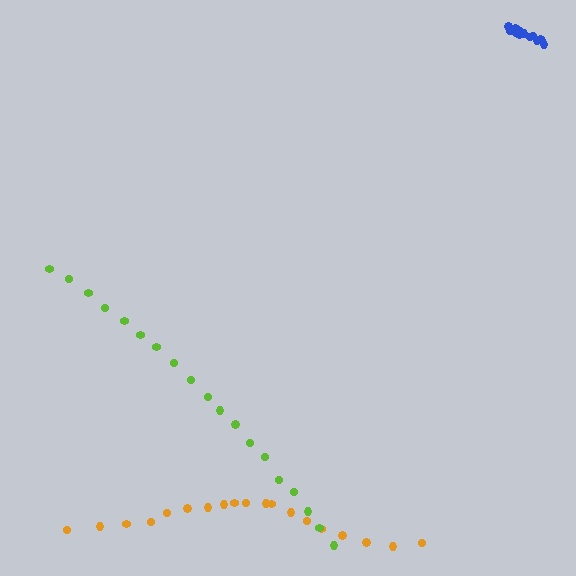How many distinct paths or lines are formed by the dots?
There are 3 distinct paths.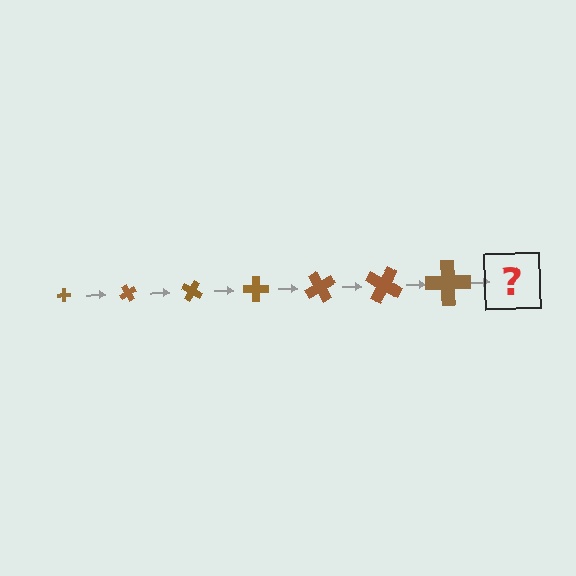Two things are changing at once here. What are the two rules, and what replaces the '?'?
The two rules are that the cross grows larger each step and it rotates 60 degrees each step. The '?' should be a cross, larger than the previous one and rotated 420 degrees from the start.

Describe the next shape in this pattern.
It should be a cross, larger than the previous one and rotated 420 degrees from the start.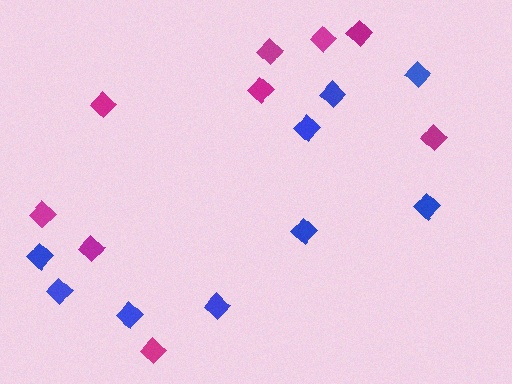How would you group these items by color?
There are 2 groups: one group of magenta diamonds (9) and one group of blue diamonds (9).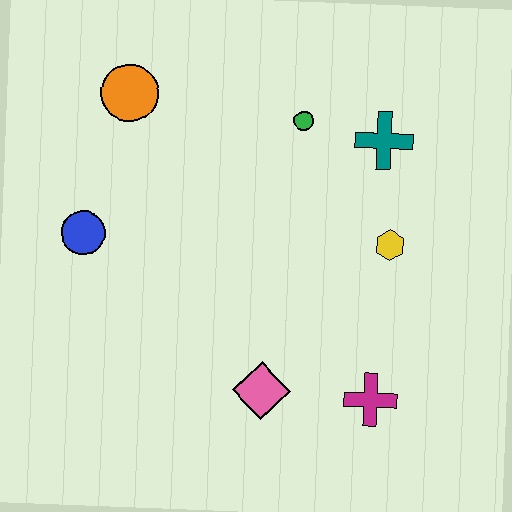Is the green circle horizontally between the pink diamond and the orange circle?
No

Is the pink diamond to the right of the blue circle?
Yes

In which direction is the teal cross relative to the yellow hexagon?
The teal cross is above the yellow hexagon.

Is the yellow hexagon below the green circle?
Yes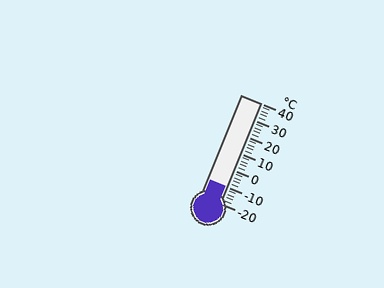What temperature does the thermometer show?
The thermometer shows approximately -10°C.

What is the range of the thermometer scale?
The thermometer scale ranges from -20°C to 40°C.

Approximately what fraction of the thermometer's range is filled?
The thermometer is filled to approximately 15% of its range.